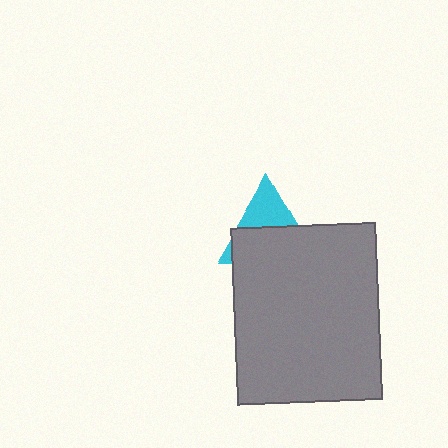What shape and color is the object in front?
The object in front is a gray rectangle.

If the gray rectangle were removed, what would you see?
You would see the complete cyan triangle.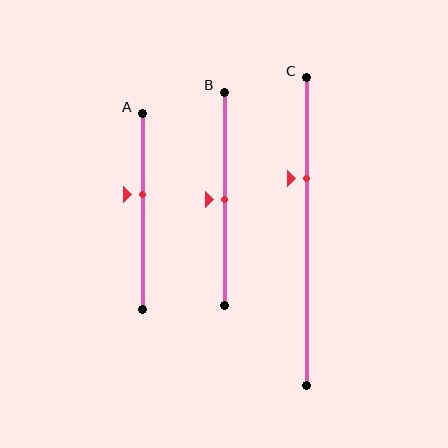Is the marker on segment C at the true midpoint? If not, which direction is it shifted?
No, the marker on segment C is shifted upward by about 17% of the segment length.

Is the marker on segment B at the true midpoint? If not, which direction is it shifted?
Yes, the marker on segment B is at the true midpoint.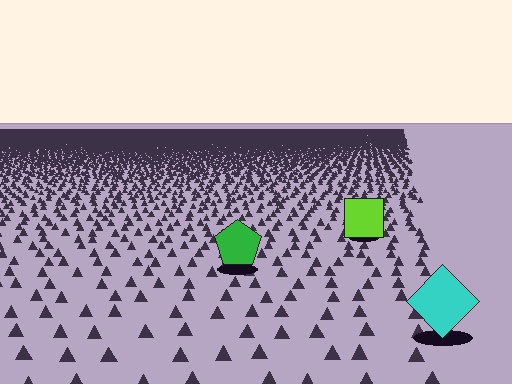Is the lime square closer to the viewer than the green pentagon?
No. The green pentagon is closer — you can tell from the texture gradient: the ground texture is coarser near it.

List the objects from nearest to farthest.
From nearest to farthest: the cyan diamond, the green pentagon, the lime square.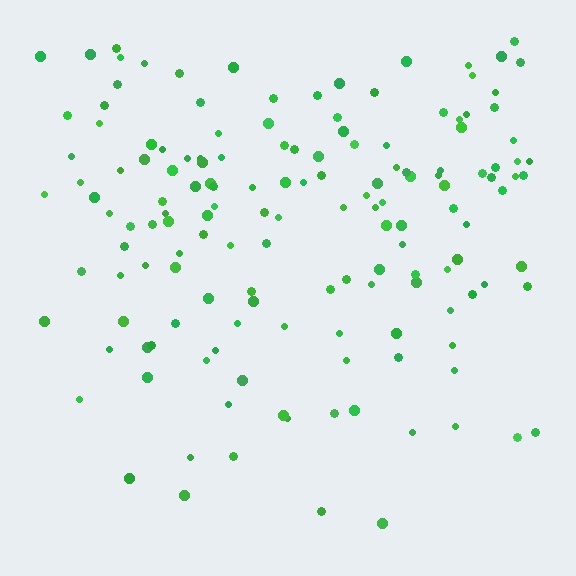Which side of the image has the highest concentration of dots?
The top.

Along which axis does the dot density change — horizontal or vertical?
Vertical.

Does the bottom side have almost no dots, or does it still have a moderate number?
Still a moderate number, just noticeably fewer than the top.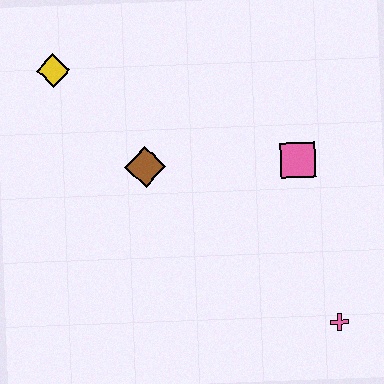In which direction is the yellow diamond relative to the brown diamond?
The yellow diamond is above the brown diamond.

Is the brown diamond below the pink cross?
No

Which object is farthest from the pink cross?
The yellow diamond is farthest from the pink cross.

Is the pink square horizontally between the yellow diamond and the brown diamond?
No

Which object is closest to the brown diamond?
The yellow diamond is closest to the brown diamond.